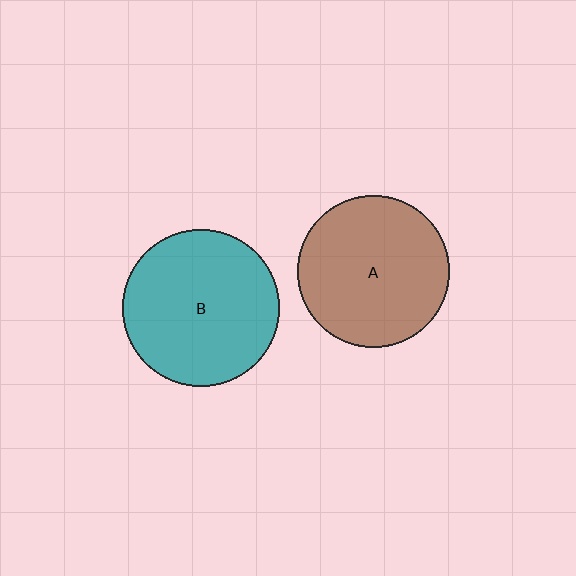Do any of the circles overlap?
No, none of the circles overlap.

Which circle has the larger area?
Circle B (teal).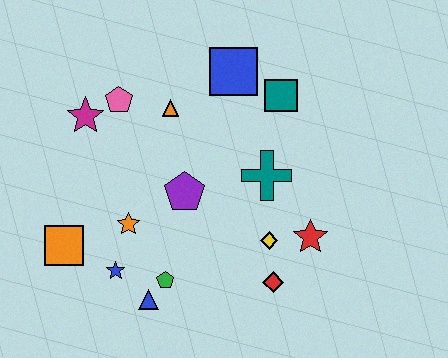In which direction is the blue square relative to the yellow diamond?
The blue square is above the yellow diamond.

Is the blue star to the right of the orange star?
No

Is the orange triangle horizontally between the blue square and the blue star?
Yes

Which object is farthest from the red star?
The magenta star is farthest from the red star.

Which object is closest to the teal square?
The blue square is closest to the teal square.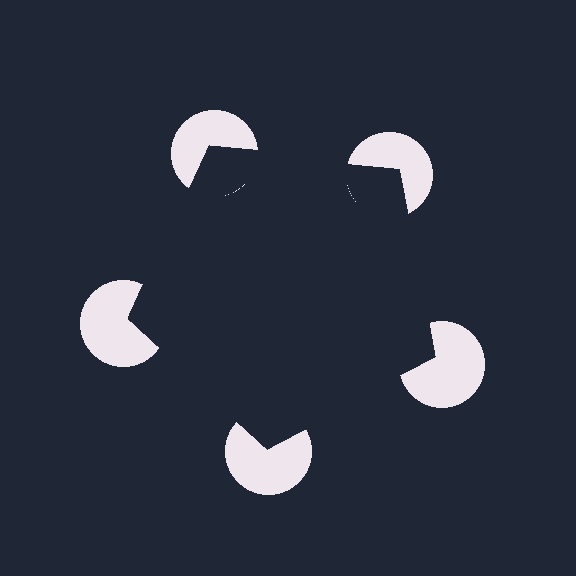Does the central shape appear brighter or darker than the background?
It typically appears slightly darker than the background, even though no actual brightness change is drawn.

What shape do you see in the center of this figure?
An illusory pentagon — its edges are inferred from the aligned wedge cuts in the pac-man discs, not physically drawn.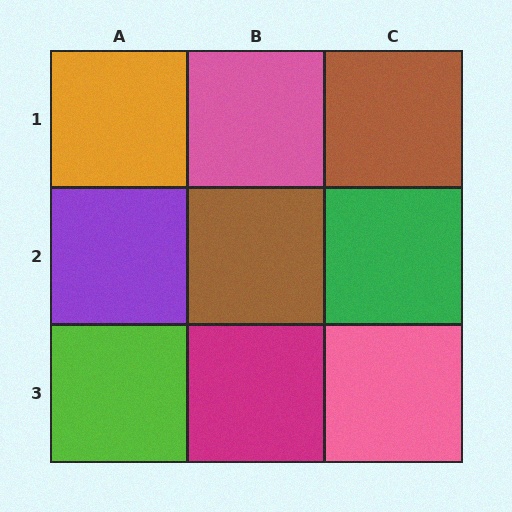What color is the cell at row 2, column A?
Purple.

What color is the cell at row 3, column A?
Lime.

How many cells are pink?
2 cells are pink.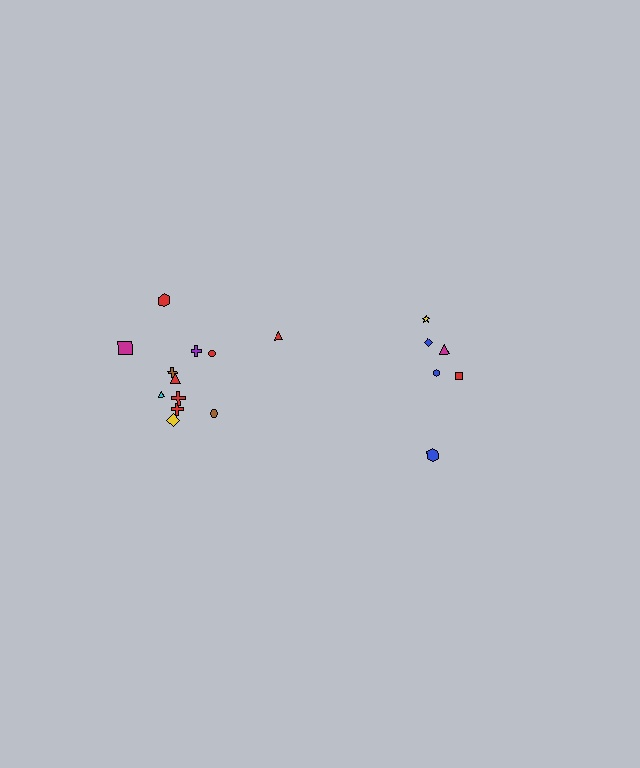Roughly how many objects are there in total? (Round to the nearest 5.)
Roughly 20 objects in total.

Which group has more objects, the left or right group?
The left group.